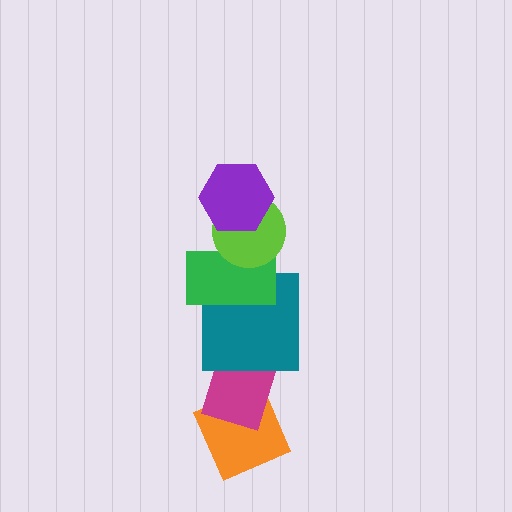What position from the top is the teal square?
The teal square is 4th from the top.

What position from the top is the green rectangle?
The green rectangle is 3rd from the top.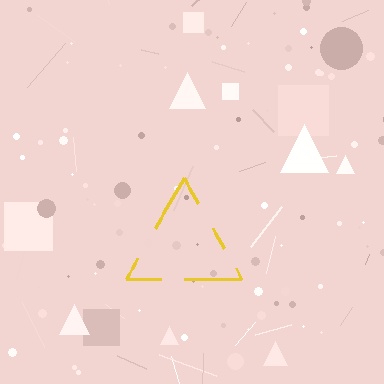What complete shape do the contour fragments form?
The contour fragments form a triangle.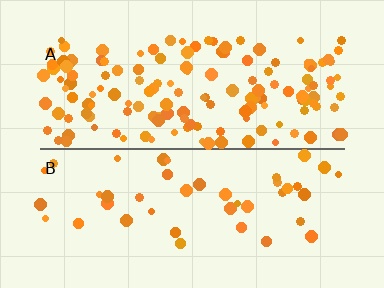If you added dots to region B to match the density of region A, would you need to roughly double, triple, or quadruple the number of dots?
Approximately triple.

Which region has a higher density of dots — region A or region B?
A (the top).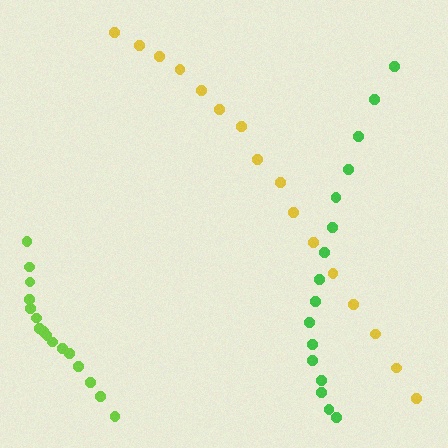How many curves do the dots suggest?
There are 3 distinct paths.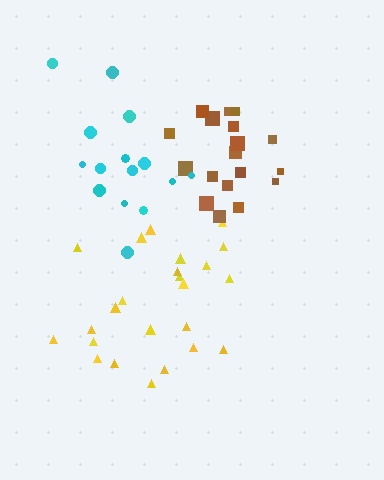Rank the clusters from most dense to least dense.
brown, yellow, cyan.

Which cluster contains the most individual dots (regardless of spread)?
Yellow (24).